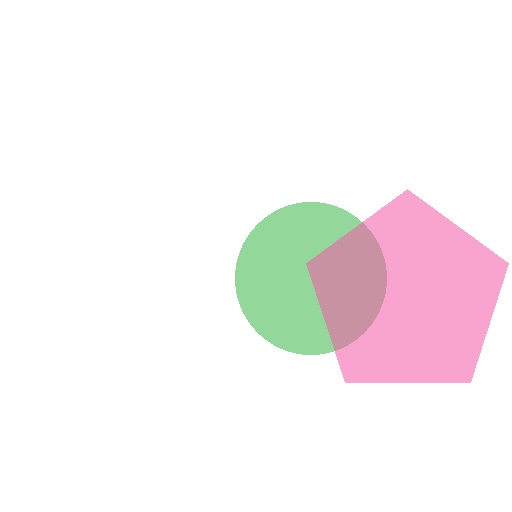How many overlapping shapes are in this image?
There are 2 overlapping shapes in the image.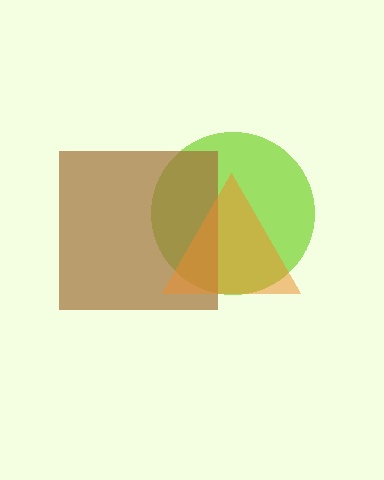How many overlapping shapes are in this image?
There are 3 overlapping shapes in the image.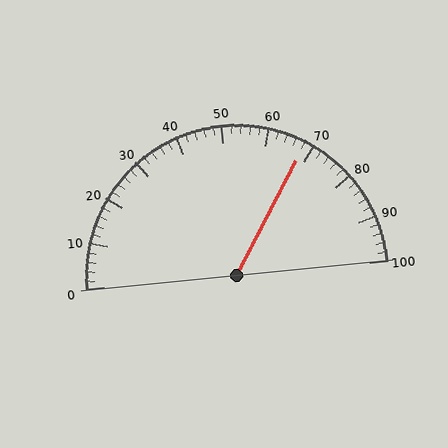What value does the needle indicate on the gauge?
The needle indicates approximately 68.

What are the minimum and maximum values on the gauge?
The gauge ranges from 0 to 100.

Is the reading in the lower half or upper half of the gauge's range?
The reading is in the upper half of the range (0 to 100).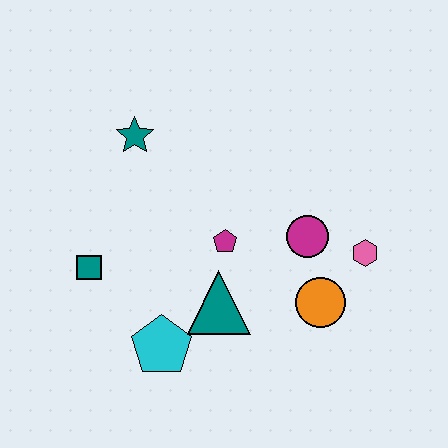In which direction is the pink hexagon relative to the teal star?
The pink hexagon is to the right of the teal star.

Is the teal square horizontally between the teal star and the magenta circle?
No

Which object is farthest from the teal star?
The pink hexagon is farthest from the teal star.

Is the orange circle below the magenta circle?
Yes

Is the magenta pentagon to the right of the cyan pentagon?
Yes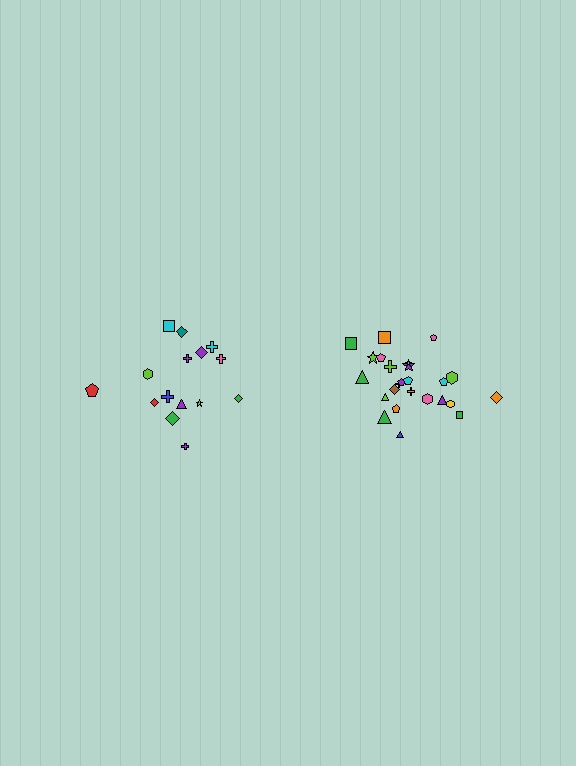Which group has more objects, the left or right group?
The right group.